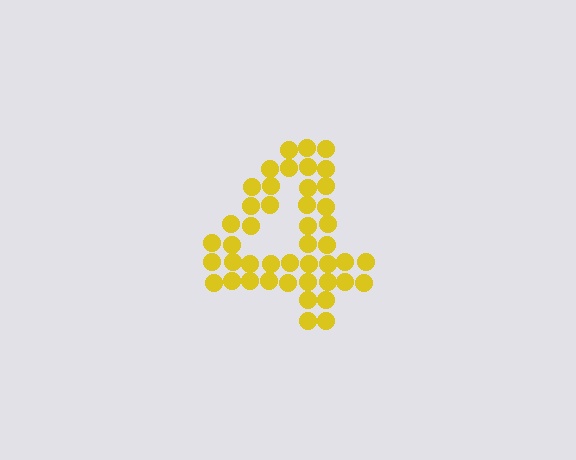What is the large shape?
The large shape is the digit 4.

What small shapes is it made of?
It is made of small circles.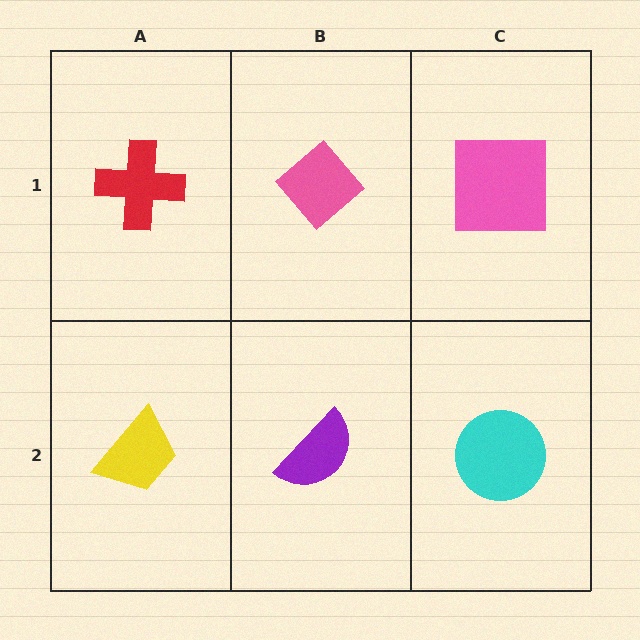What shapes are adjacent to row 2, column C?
A pink square (row 1, column C), a purple semicircle (row 2, column B).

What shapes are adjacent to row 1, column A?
A yellow trapezoid (row 2, column A), a pink diamond (row 1, column B).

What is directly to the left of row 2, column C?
A purple semicircle.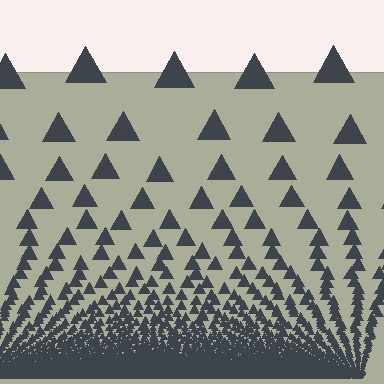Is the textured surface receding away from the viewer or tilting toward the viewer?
The surface appears to tilt toward the viewer. Texture elements get larger and sparser toward the top.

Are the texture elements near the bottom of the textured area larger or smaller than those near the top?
Smaller. The gradient is inverted — elements near the bottom are smaller and denser.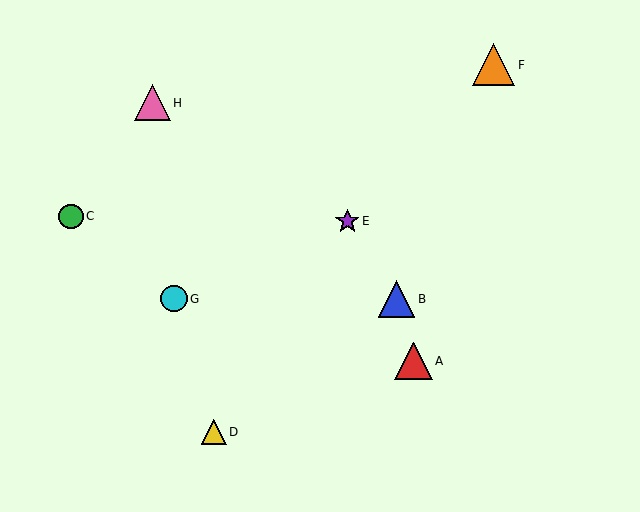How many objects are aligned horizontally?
2 objects (B, G) are aligned horizontally.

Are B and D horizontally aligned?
No, B is at y≈299 and D is at y≈432.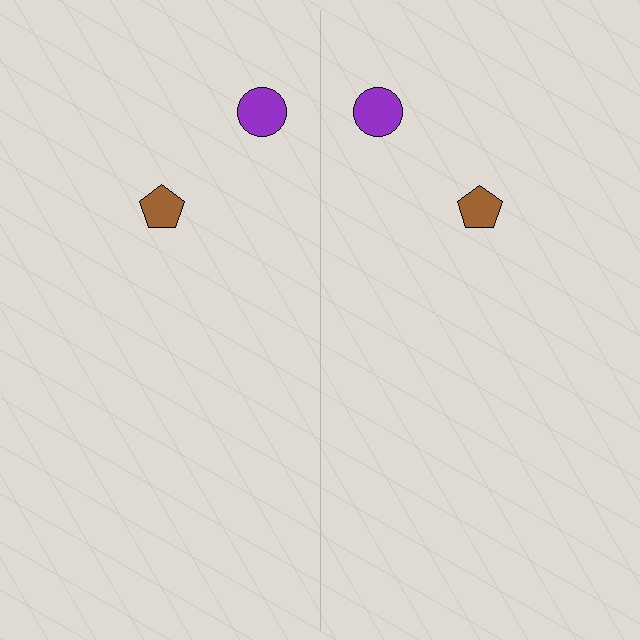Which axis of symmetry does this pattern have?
The pattern has a vertical axis of symmetry running through the center of the image.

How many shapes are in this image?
There are 4 shapes in this image.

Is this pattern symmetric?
Yes, this pattern has bilateral (reflection) symmetry.